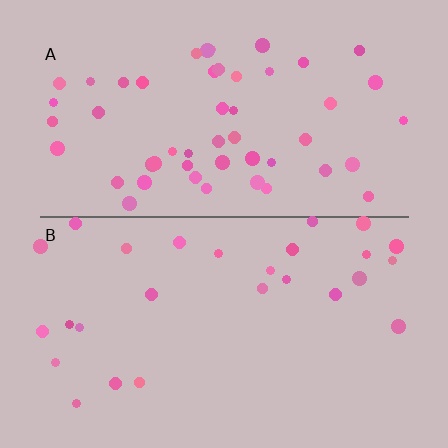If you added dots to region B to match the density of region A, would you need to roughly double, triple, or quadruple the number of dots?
Approximately double.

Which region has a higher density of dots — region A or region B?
A (the top).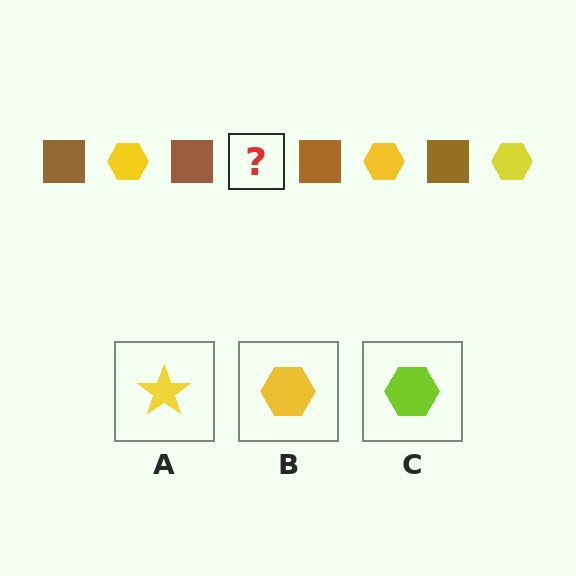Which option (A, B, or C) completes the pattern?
B.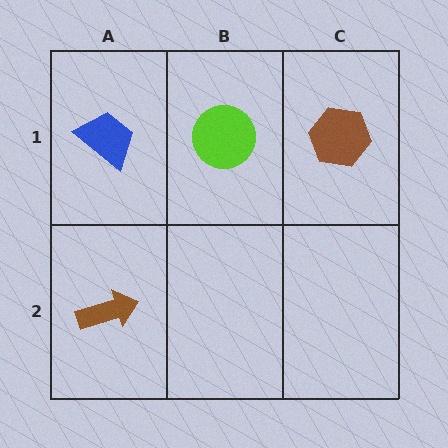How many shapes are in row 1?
3 shapes.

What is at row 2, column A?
A brown arrow.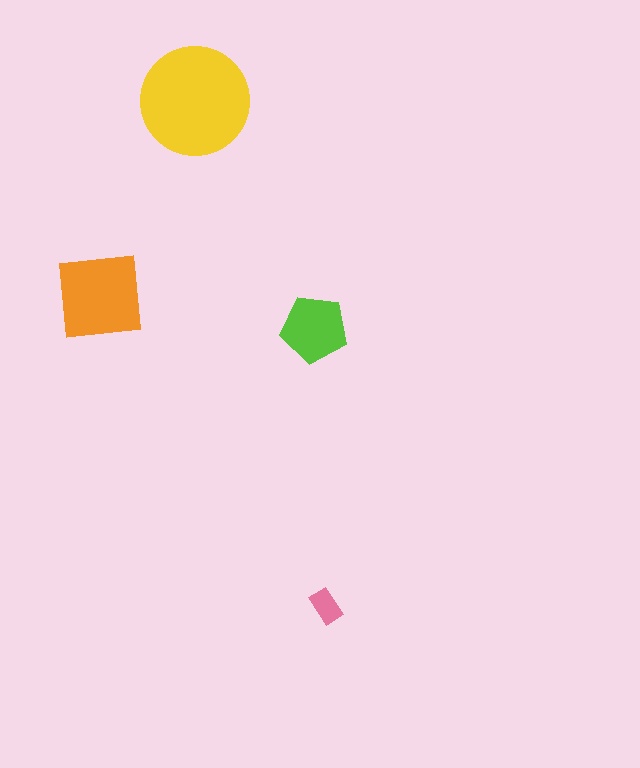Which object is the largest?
The yellow circle.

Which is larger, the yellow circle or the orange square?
The yellow circle.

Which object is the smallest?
The pink rectangle.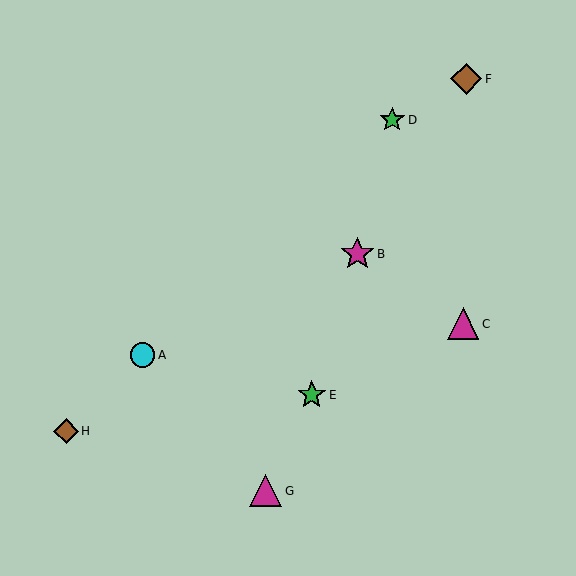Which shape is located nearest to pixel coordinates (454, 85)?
The brown diamond (labeled F) at (466, 79) is nearest to that location.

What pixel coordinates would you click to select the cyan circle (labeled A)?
Click at (143, 355) to select the cyan circle A.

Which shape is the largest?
The magenta star (labeled B) is the largest.